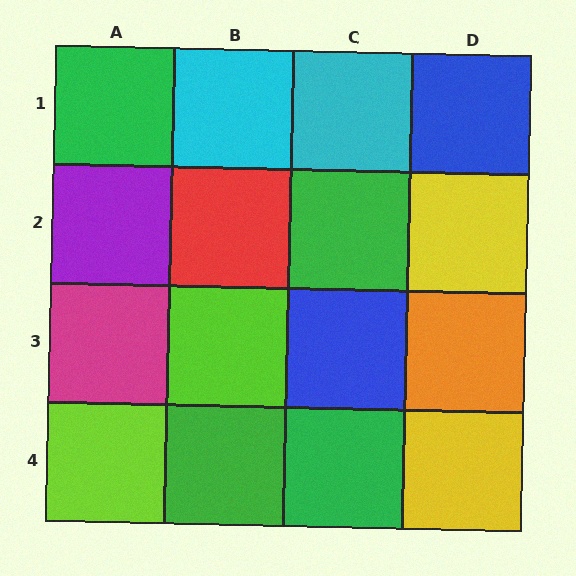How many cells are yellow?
2 cells are yellow.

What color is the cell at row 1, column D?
Blue.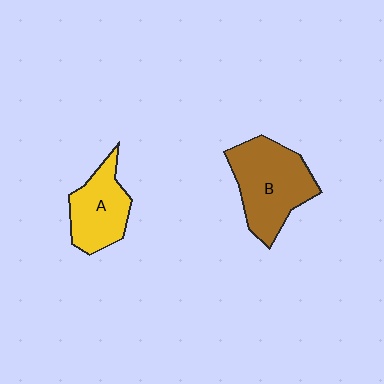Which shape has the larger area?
Shape B (brown).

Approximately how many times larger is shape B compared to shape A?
Approximately 1.4 times.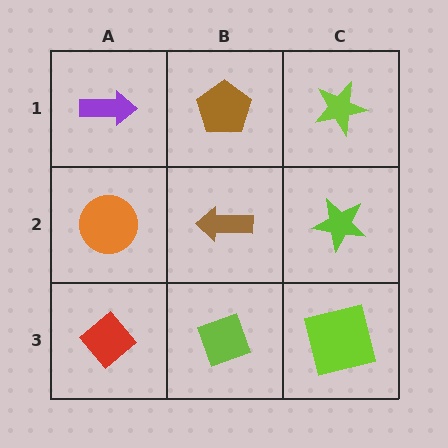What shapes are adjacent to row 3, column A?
An orange circle (row 2, column A), a lime diamond (row 3, column B).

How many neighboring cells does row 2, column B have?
4.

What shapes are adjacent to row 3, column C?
A lime star (row 2, column C), a lime diamond (row 3, column B).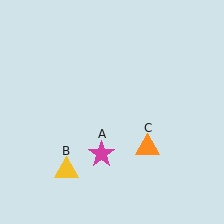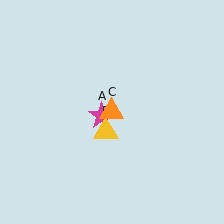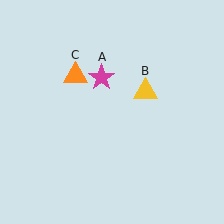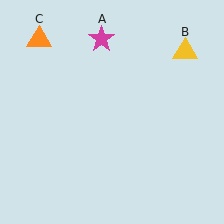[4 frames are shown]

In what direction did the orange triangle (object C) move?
The orange triangle (object C) moved up and to the left.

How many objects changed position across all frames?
3 objects changed position: magenta star (object A), yellow triangle (object B), orange triangle (object C).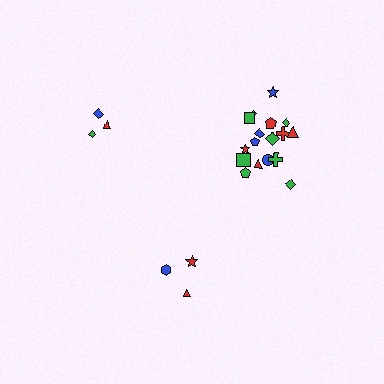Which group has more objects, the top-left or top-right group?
The top-right group.